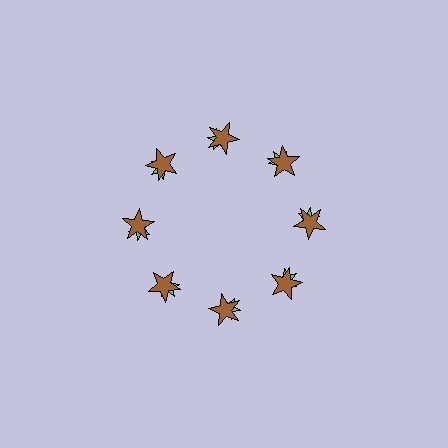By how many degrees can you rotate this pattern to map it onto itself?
The pattern maps onto itself every 45 degrees of rotation.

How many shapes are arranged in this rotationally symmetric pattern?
There are 16 shapes, arranged in 8 groups of 2.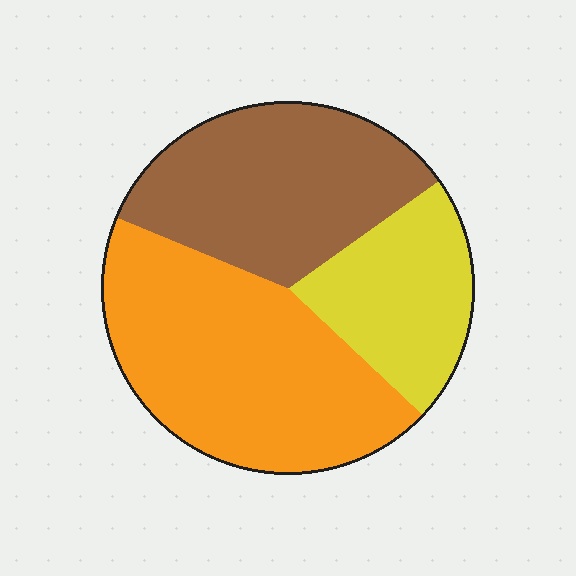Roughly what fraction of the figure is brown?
Brown covers about 35% of the figure.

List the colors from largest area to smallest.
From largest to smallest: orange, brown, yellow.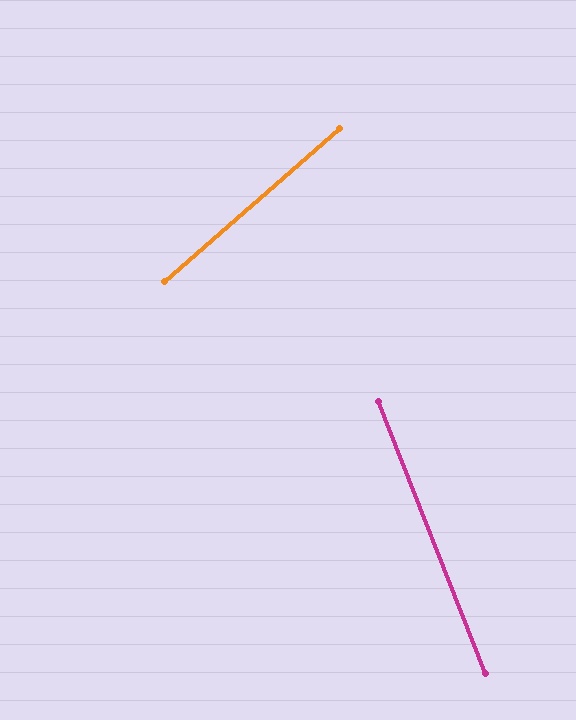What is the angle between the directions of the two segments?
Approximately 70 degrees.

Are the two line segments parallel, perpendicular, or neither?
Neither parallel nor perpendicular — they differ by about 70°.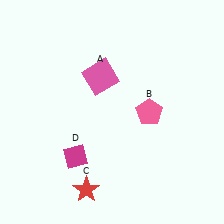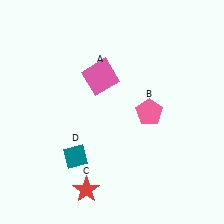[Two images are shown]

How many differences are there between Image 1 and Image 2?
There is 1 difference between the two images.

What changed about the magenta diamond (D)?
In Image 1, D is magenta. In Image 2, it changed to teal.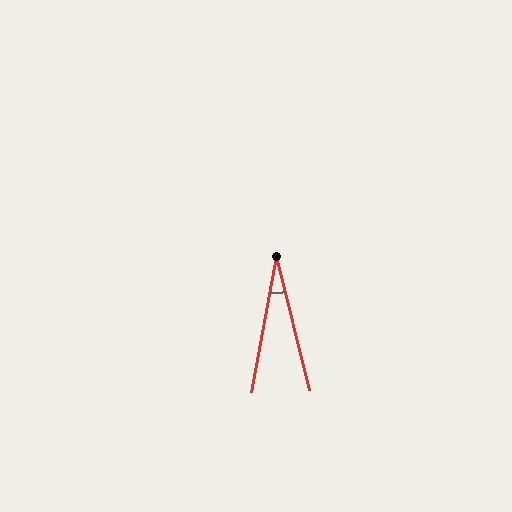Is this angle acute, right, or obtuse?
It is acute.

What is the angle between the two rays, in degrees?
Approximately 25 degrees.